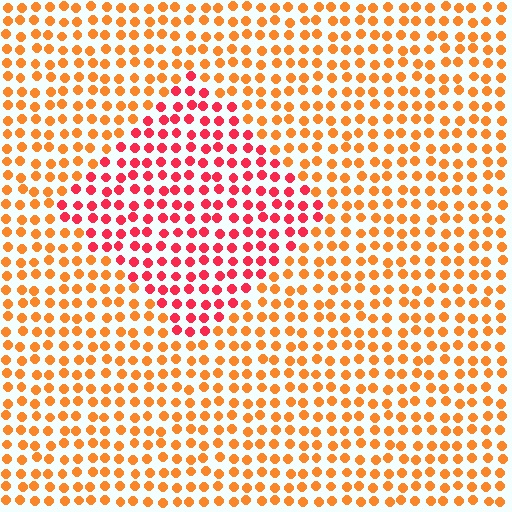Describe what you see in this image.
The image is filled with small orange elements in a uniform arrangement. A diamond-shaped region is visible where the elements are tinted to a slightly different hue, forming a subtle color boundary.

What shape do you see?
I see a diamond.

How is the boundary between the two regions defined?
The boundary is defined purely by a slight shift in hue (about 38 degrees). Spacing, size, and orientation are identical on both sides.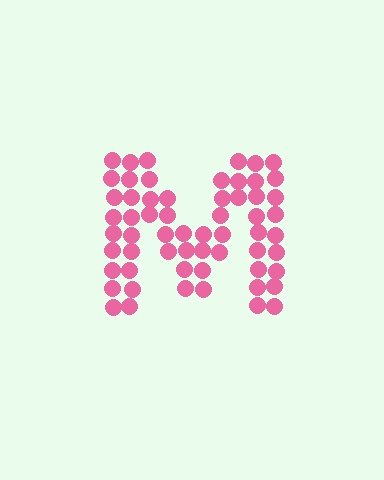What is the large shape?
The large shape is the letter M.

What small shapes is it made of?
It is made of small circles.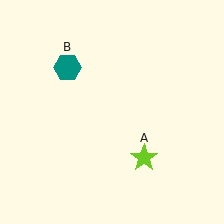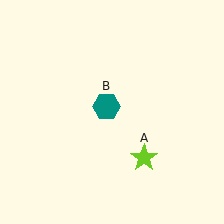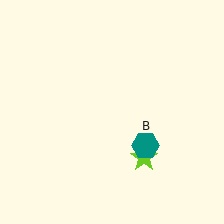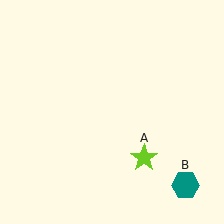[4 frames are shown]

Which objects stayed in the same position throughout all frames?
Lime star (object A) remained stationary.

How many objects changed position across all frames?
1 object changed position: teal hexagon (object B).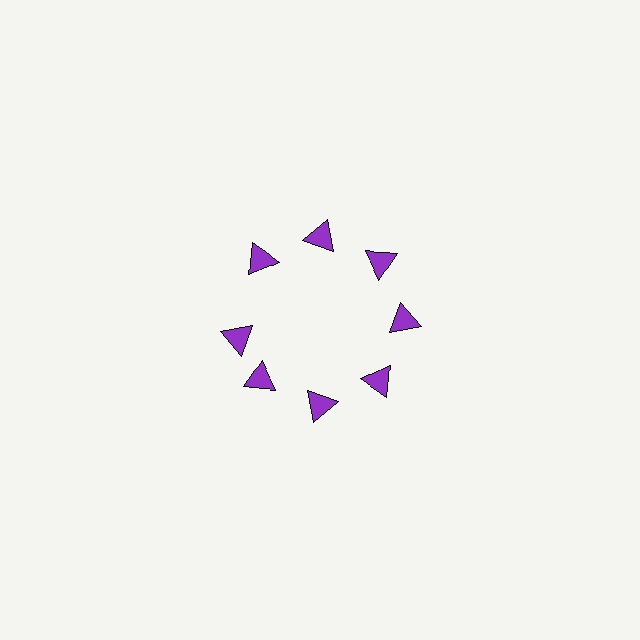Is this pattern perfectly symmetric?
No. The 8 purple triangles are arranged in a ring, but one element near the 9 o'clock position is rotated out of alignment along the ring, breaking the 8-fold rotational symmetry.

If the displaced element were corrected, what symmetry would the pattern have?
It would have 8-fold rotational symmetry — the pattern would map onto itself every 45 degrees.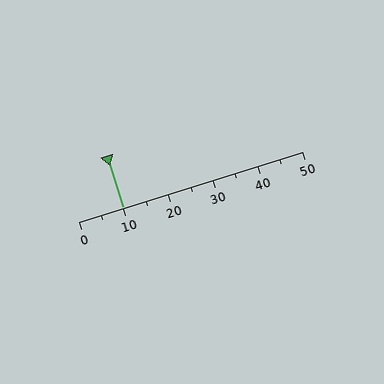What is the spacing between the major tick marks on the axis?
The major ticks are spaced 10 apart.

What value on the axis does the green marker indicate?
The marker indicates approximately 10.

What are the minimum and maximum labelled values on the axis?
The axis runs from 0 to 50.